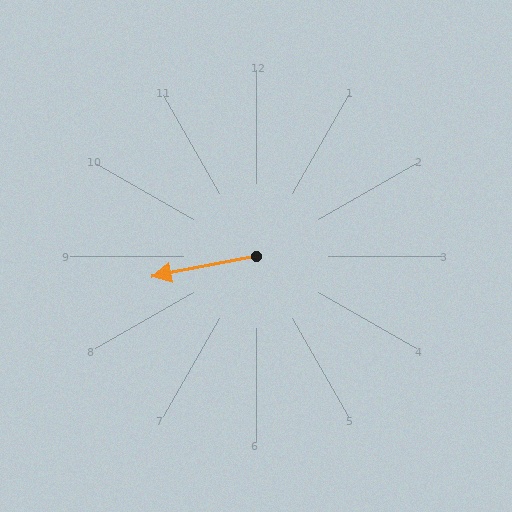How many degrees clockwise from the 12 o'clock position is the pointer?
Approximately 259 degrees.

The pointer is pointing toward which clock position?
Roughly 9 o'clock.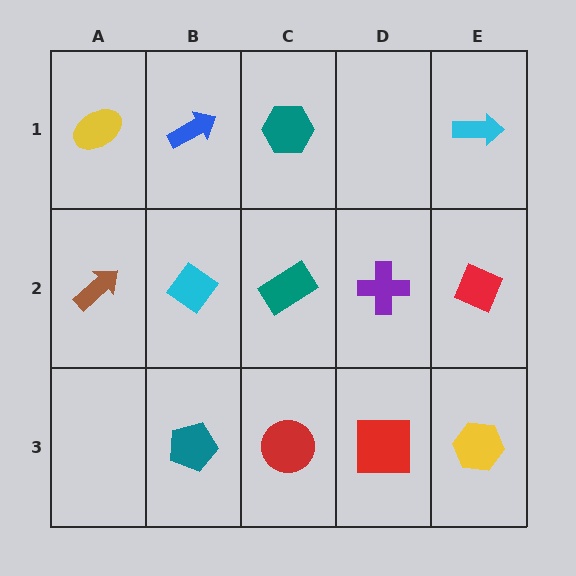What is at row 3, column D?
A red square.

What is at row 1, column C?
A teal hexagon.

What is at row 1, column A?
A yellow ellipse.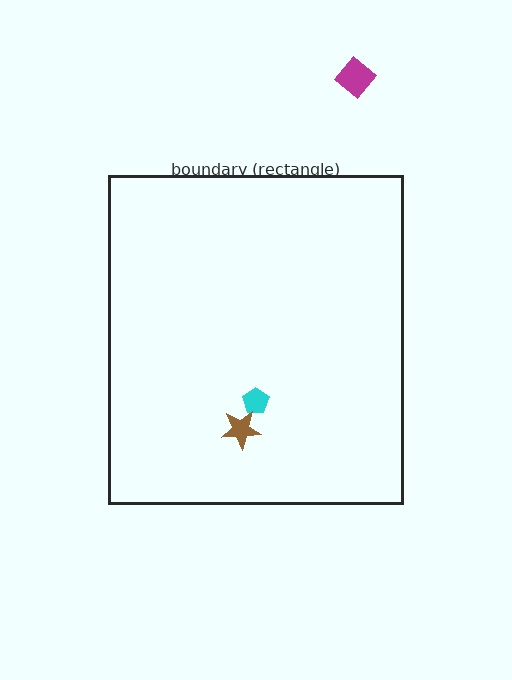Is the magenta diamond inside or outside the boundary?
Outside.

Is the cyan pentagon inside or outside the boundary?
Inside.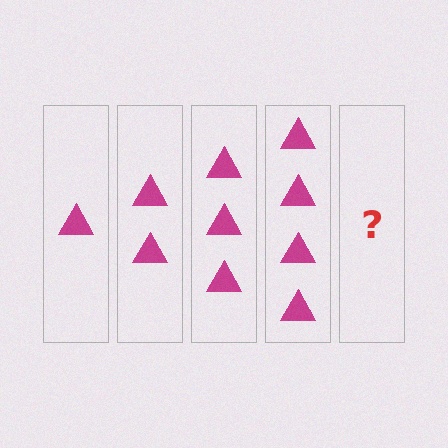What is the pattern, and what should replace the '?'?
The pattern is that each step adds one more triangle. The '?' should be 5 triangles.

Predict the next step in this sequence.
The next step is 5 triangles.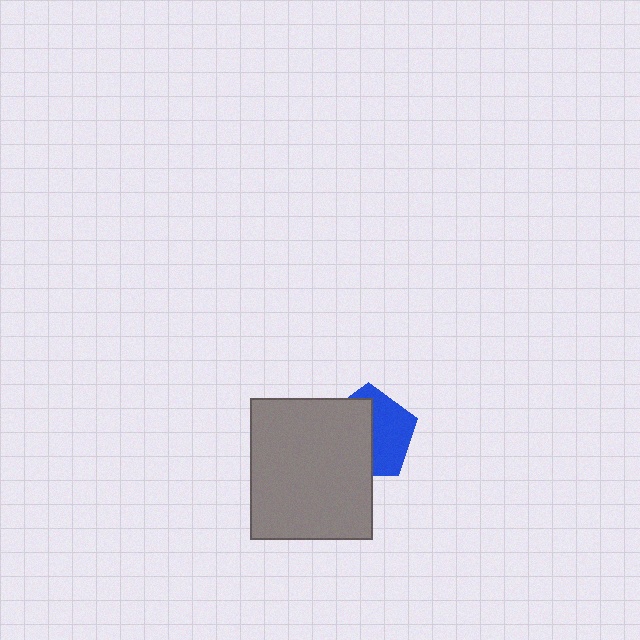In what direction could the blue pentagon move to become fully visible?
The blue pentagon could move right. That would shift it out from behind the gray rectangle entirely.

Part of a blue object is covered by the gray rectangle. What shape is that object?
It is a pentagon.